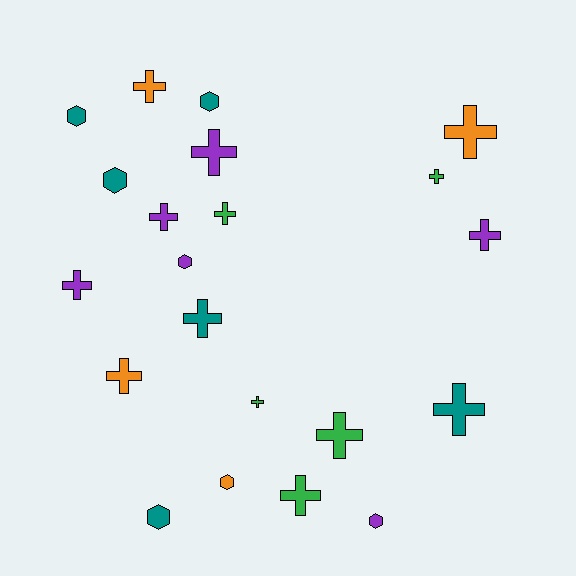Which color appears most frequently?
Teal, with 6 objects.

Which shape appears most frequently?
Cross, with 14 objects.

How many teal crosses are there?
There are 2 teal crosses.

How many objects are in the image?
There are 21 objects.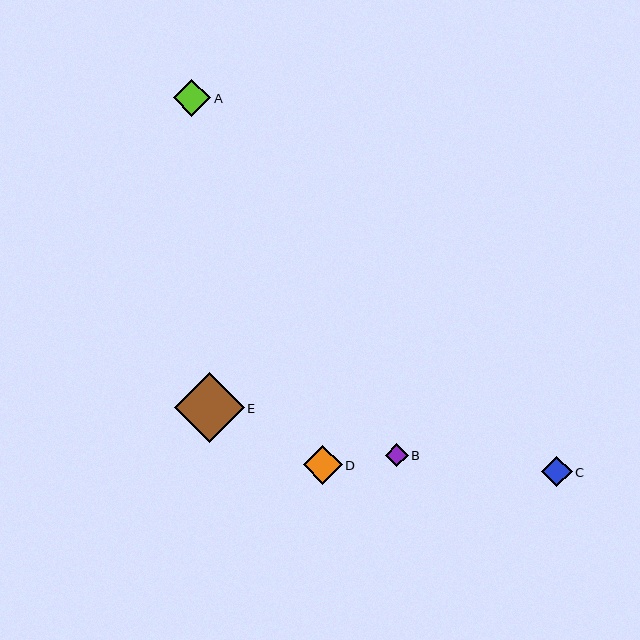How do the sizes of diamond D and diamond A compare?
Diamond D and diamond A are approximately the same size.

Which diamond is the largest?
Diamond E is the largest with a size of approximately 70 pixels.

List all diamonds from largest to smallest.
From largest to smallest: E, D, A, C, B.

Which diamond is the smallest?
Diamond B is the smallest with a size of approximately 23 pixels.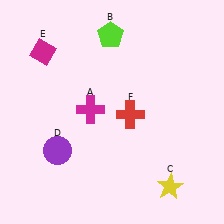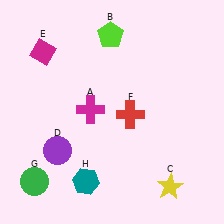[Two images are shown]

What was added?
A green circle (G), a teal hexagon (H) were added in Image 2.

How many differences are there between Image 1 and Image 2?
There are 2 differences between the two images.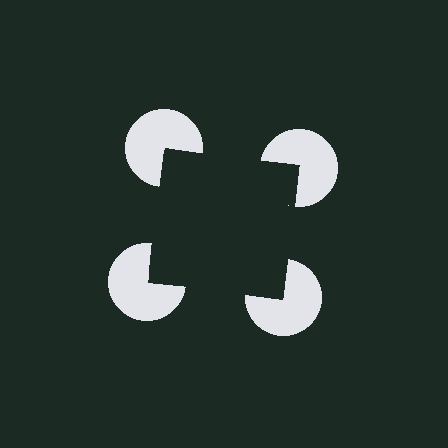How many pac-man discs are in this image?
There are 4 — one at each vertex of the illusory square.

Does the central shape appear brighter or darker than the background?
It typically appears slightly darker than the background, even though no actual brightness change is drawn.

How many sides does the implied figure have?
4 sides.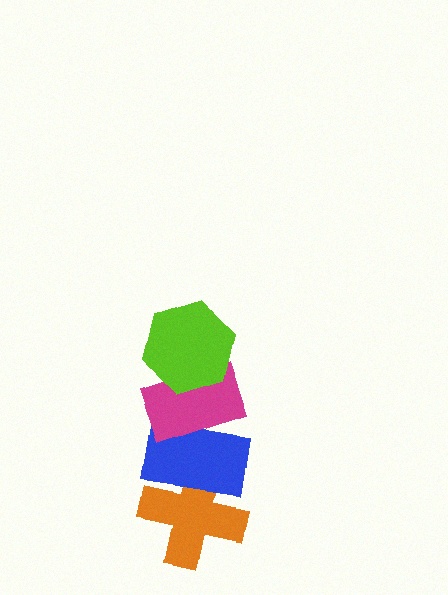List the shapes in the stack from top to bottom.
From top to bottom: the lime hexagon, the magenta rectangle, the blue rectangle, the orange cross.